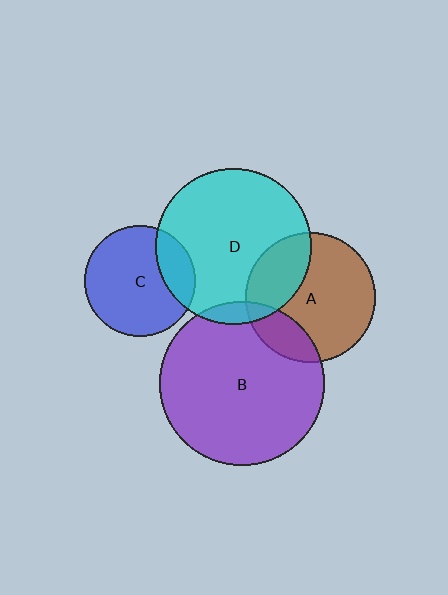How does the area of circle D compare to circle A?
Approximately 1.5 times.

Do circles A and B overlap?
Yes.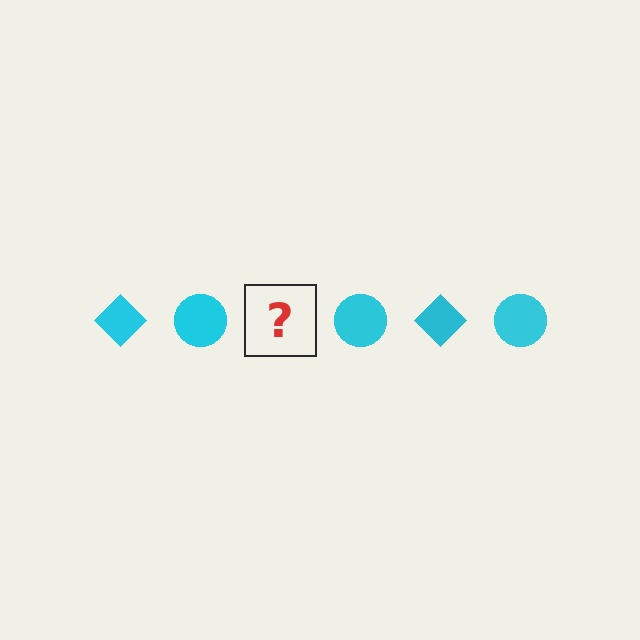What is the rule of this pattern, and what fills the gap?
The rule is that the pattern cycles through diamond, circle shapes in cyan. The gap should be filled with a cyan diamond.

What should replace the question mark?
The question mark should be replaced with a cyan diamond.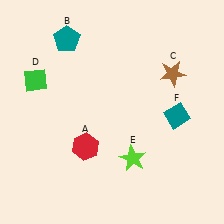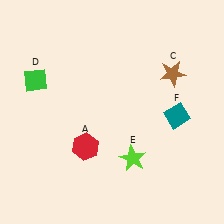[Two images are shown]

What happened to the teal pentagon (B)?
The teal pentagon (B) was removed in Image 2. It was in the top-left area of Image 1.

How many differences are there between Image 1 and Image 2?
There is 1 difference between the two images.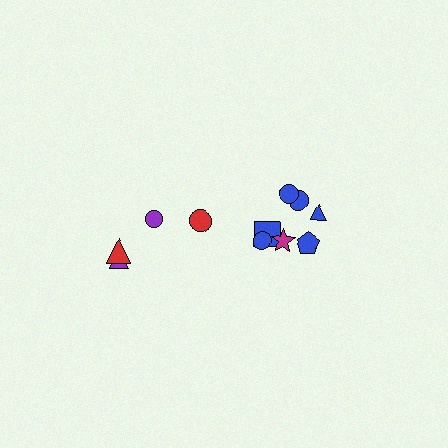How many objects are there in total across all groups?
There are 11 objects.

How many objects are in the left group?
There are 4 objects.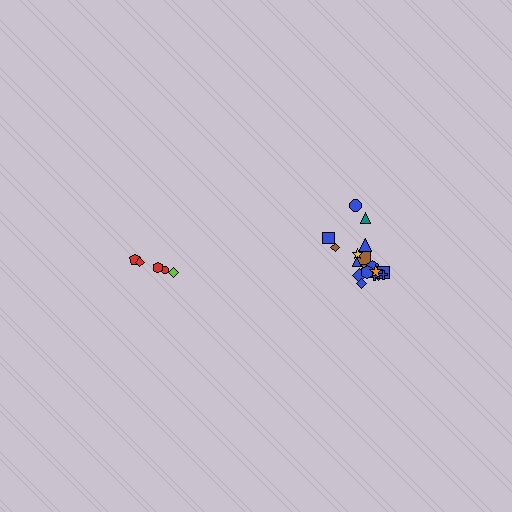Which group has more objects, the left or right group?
The right group.